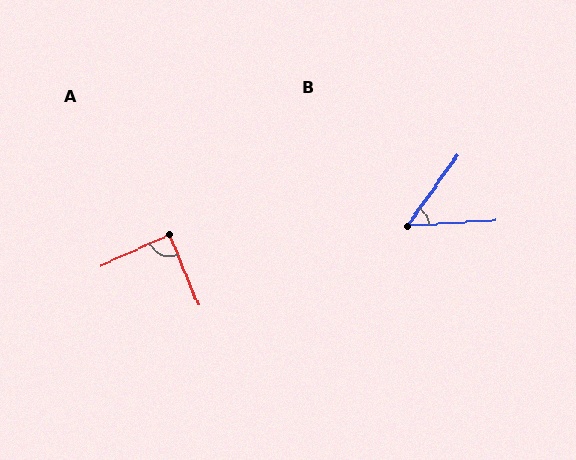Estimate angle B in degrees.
Approximately 51 degrees.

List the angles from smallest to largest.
B (51°), A (88°).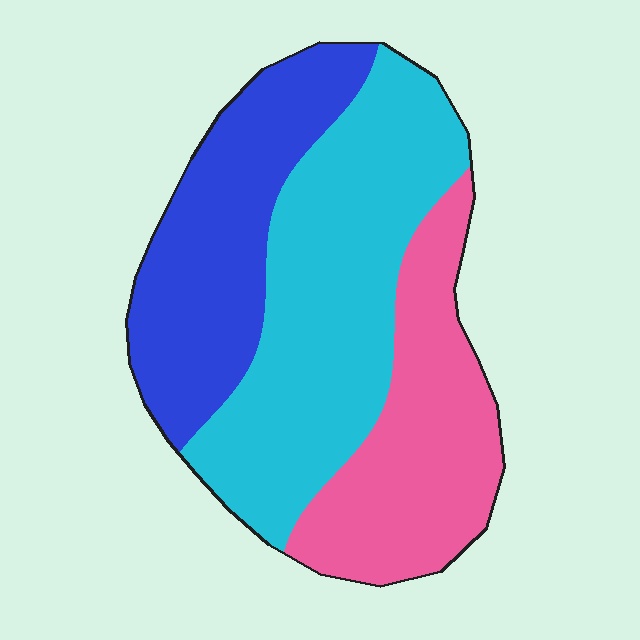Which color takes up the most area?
Cyan, at roughly 45%.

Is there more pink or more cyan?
Cyan.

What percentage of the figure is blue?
Blue covers 29% of the figure.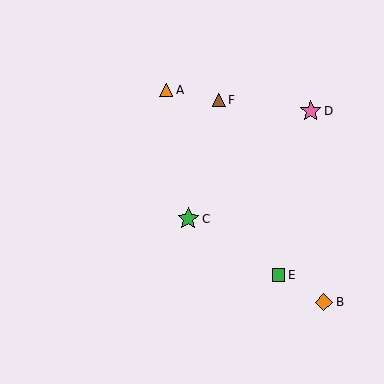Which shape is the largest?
The green star (labeled C) is the largest.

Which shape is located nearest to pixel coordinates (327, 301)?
The orange diamond (labeled B) at (324, 302) is nearest to that location.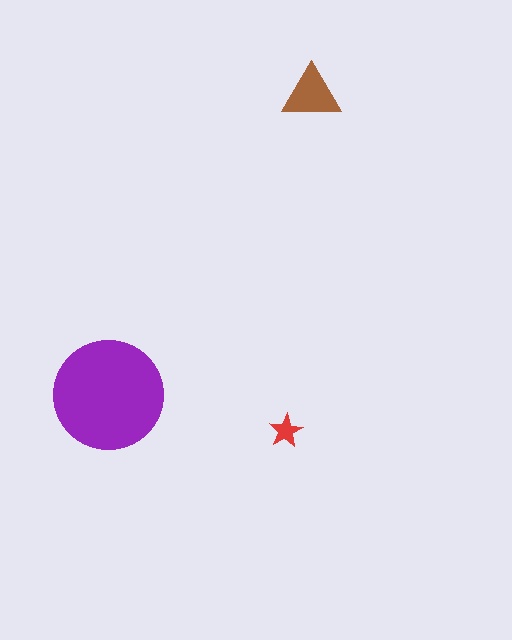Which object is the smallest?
The red star.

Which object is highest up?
The brown triangle is topmost.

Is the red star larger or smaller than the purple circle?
Smaller.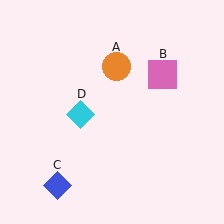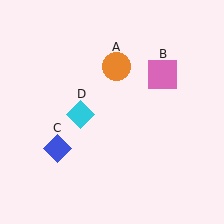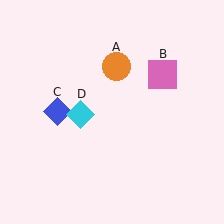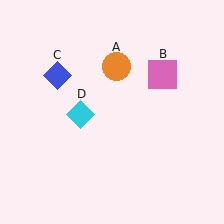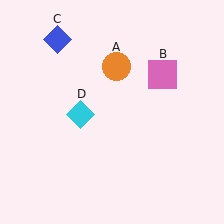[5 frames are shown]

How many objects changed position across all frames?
1 object changed position: blue diamond (object C).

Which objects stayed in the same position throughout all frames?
Orange circle (object A) and pink square (object B) and cyan diamond (object D) remained stationary.